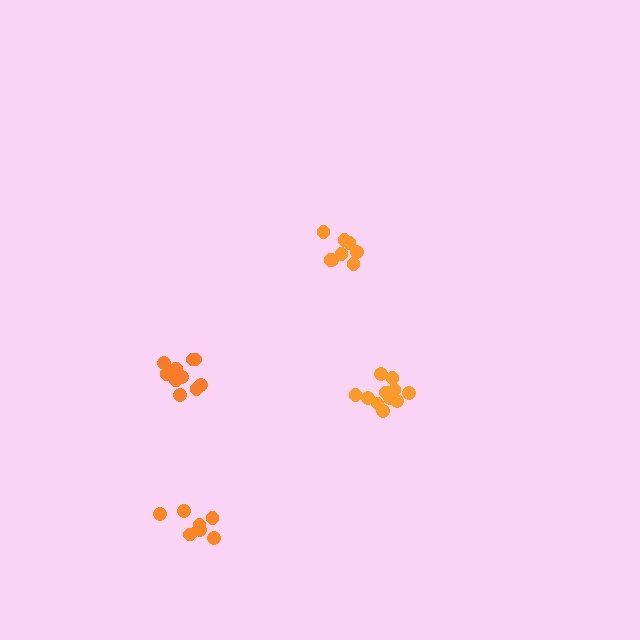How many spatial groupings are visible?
There are 4 spatial groupings.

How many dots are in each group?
Group 1: 8 dots, Group 2: 11 dots, Group 3: 8 dots, Group 4: 11 dots (38 total).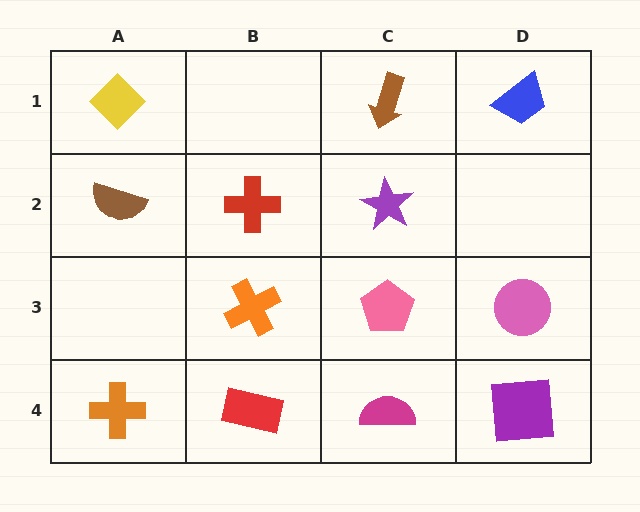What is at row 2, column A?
A brown semicircle.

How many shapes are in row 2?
3 shapes.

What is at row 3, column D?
A pink circle.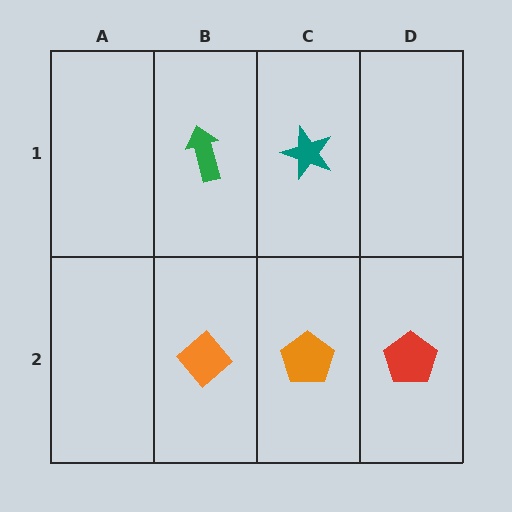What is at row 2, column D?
A red pentagon.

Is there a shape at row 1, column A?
No, that cell is empty.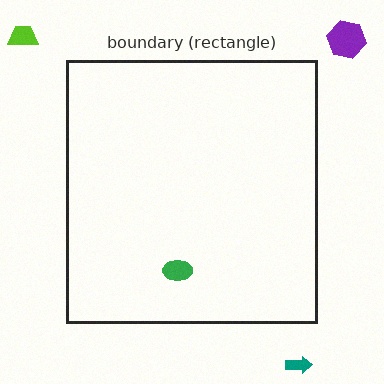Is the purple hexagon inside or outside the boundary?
Outside.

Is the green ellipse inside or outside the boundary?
Inside.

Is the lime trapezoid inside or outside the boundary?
Outside.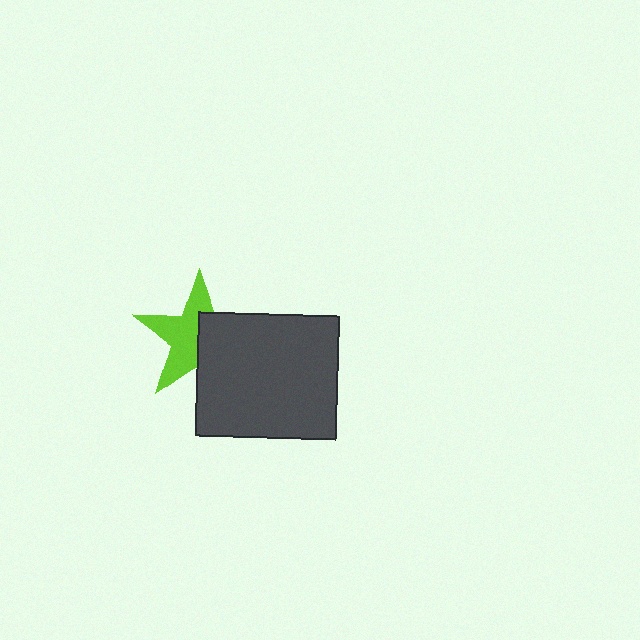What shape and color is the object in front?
The object in front is a dark gray rectangle.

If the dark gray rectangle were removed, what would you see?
You would see the complete lime star.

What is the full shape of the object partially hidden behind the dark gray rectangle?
The partially hidden object is a lime star.